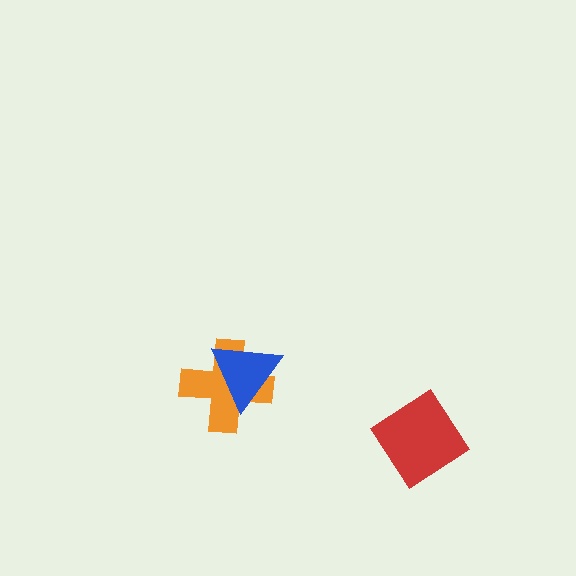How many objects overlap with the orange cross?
1 object overlaps with the orange cross.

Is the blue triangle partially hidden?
No, no other shape covers it.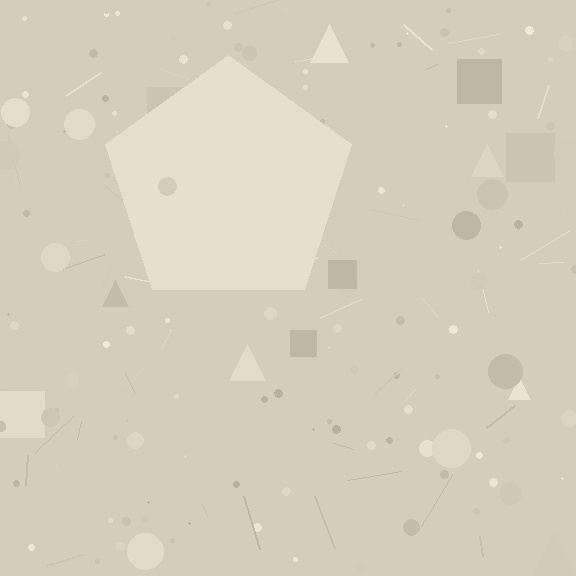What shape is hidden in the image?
A pentagon is hidden in the image.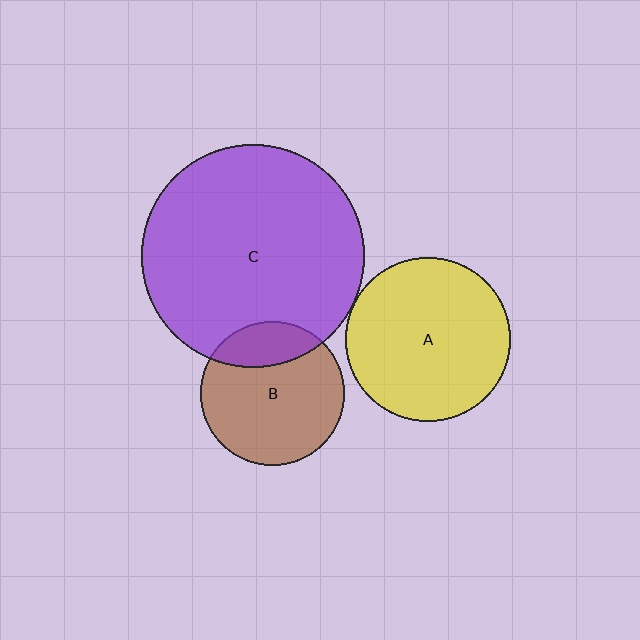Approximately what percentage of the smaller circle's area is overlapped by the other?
Approximately 20%.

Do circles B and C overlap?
Yes.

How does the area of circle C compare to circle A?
Approximately 1.8 times.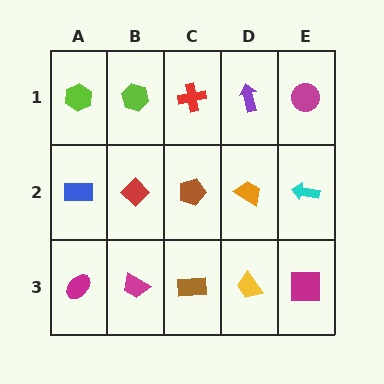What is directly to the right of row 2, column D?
A cyan arrow.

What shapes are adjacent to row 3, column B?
A red diamond (row 2, column B), a magenta ellipse (row 3, column A), a brown rectangle (row 3, column C).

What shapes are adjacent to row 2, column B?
A lime hexagon (row 1, column B), a magenta trapezoid (row 3, column B), a blue rectangle (row 2, column A), a brown pentagon (row 2, column C).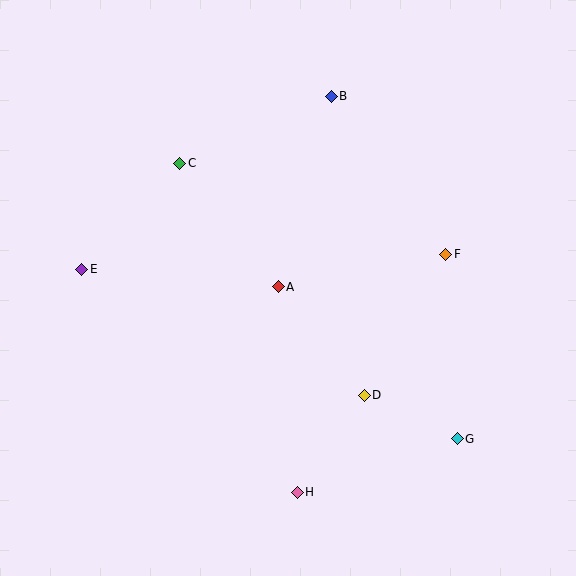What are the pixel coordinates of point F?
Point F is at (446, 254).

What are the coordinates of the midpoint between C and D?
The midpoint between C and D is at (272, 279).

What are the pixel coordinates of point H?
Point H is at (297, 492).